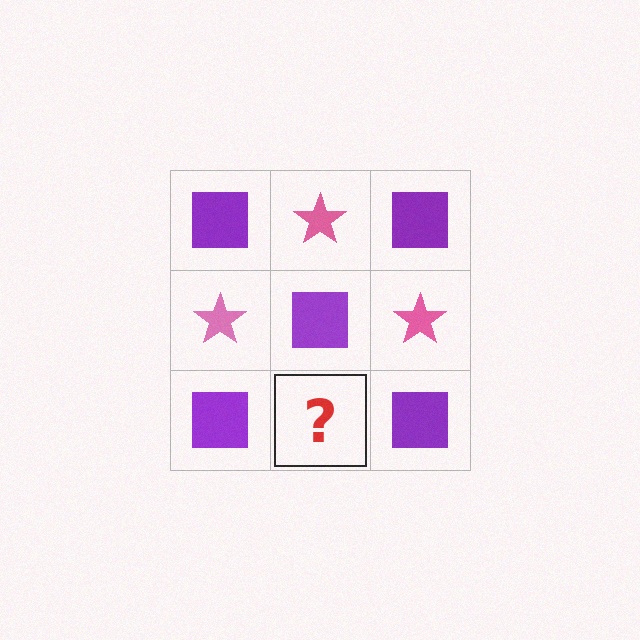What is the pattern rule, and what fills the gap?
The rule is that it alternates purple square and pink star in a checkerboard pattern. The gap should be filled with a pink star.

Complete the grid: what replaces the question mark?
The question mark should be replaced with a pink star.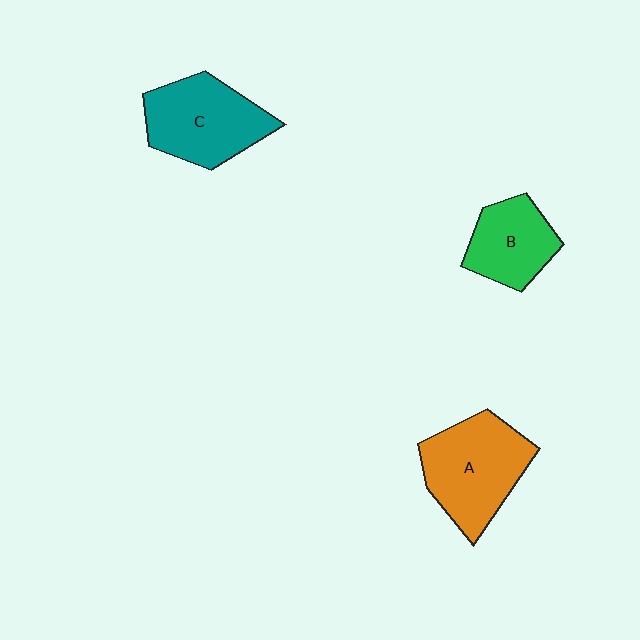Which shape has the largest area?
Shape A (orange).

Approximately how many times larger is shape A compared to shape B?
Approximately 1.5 times.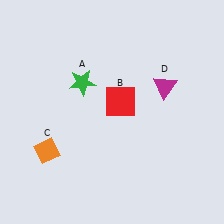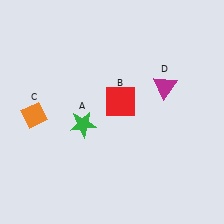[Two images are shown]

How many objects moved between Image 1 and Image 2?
2 objects moved between the two images.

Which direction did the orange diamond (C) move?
The orange diamond (C) moved up.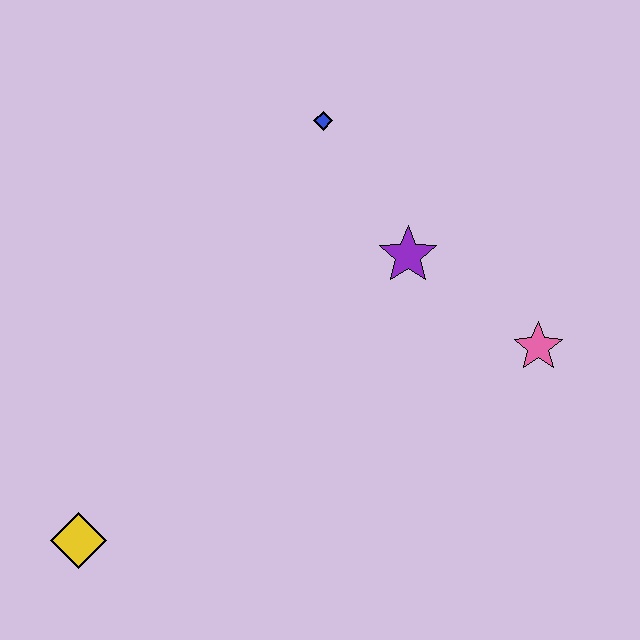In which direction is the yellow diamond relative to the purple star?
The yellow diamond is to the left of the purple star.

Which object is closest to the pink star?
The purple star is closest to the pink star.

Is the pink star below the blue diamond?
Yes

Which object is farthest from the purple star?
The yellow diamond is farthest from the purple star.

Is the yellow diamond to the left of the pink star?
Yes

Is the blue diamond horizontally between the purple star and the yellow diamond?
Yes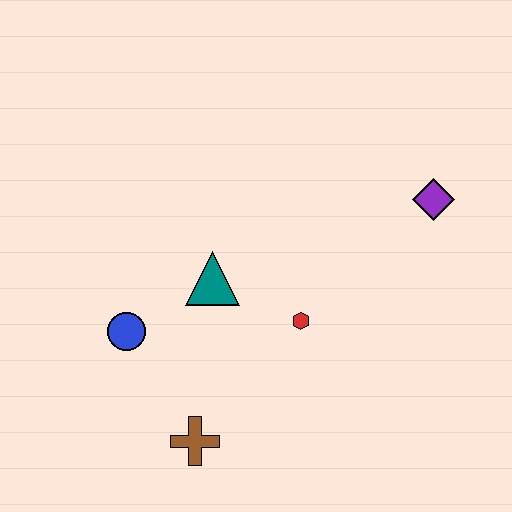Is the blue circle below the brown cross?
No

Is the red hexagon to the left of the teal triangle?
No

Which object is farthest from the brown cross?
The purple diamond is farthest from the brown cross.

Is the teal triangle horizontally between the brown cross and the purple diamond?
Yes